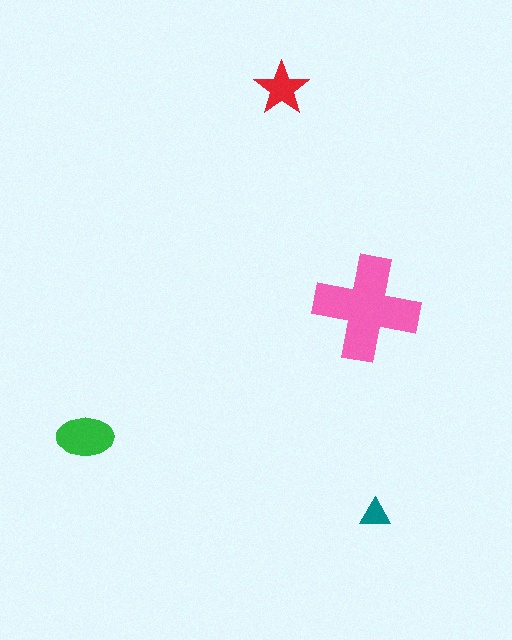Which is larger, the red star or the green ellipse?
The green ellipse.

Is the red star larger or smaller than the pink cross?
Smaller.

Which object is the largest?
The pink cross.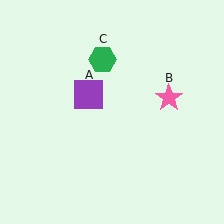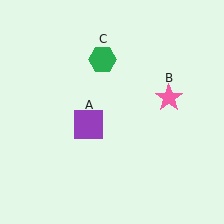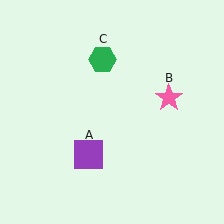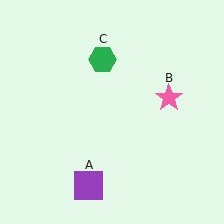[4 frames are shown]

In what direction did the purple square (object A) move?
The purple square (object A) moved down.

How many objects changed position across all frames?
1 object changed position: purple square (object A).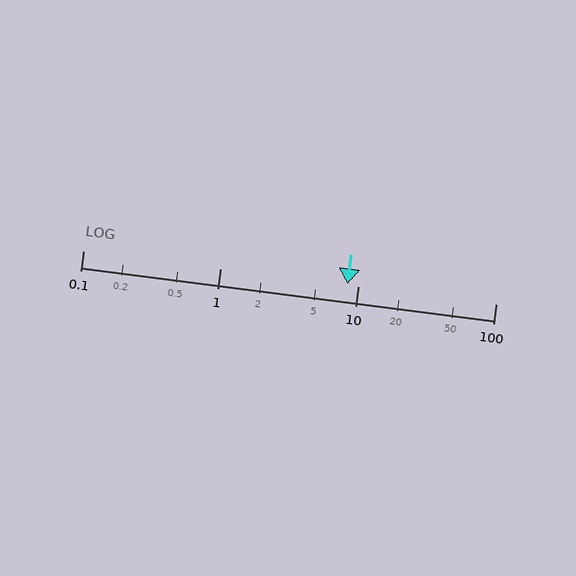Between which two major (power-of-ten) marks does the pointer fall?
The pointer is between 1 and 10.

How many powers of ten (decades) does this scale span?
The scale spans 3 decades, from 0.1 to 100.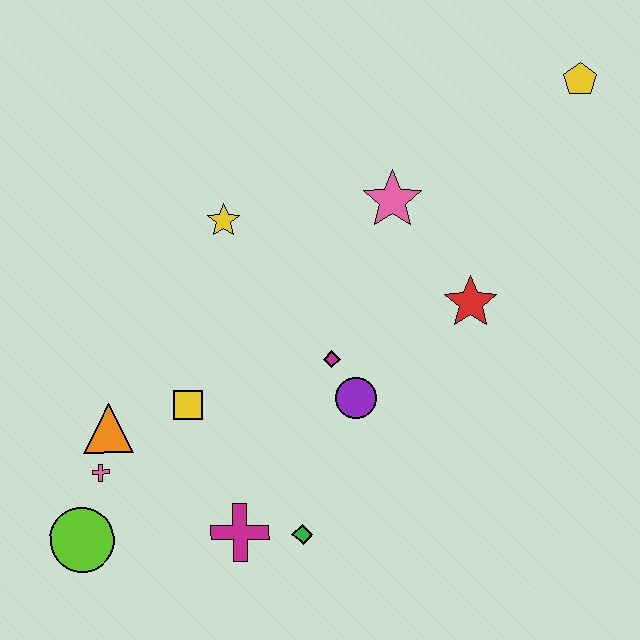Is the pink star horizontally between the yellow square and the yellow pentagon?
Yes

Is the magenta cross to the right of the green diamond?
No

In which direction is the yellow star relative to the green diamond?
The yellow star is above the green diamond.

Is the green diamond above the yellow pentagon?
No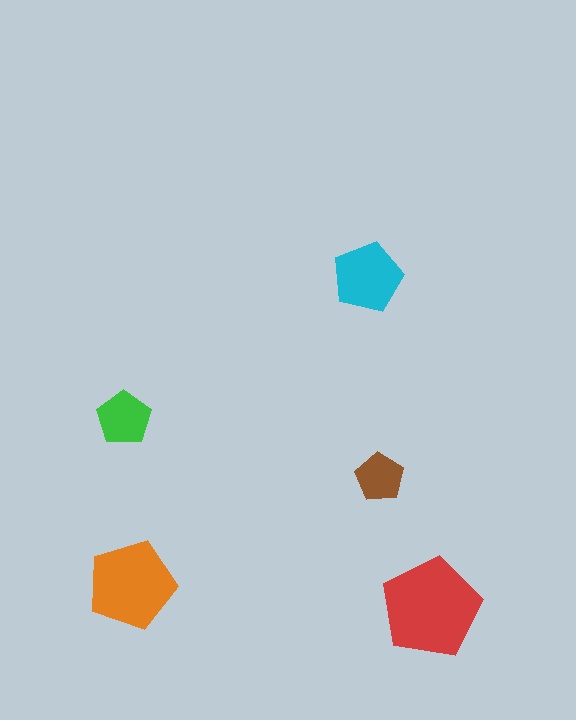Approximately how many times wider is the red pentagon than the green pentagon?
About 2 times wider.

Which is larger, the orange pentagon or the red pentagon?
The red one.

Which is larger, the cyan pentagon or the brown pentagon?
The cyan one.